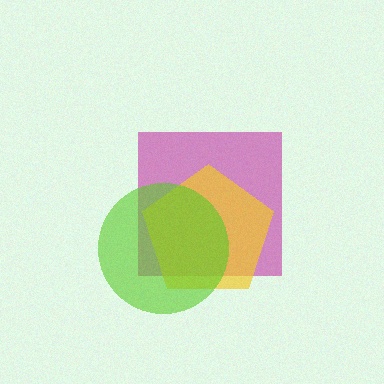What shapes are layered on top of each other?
The layered shapes are: a magenta square, a yellow pentagon, a lime circle.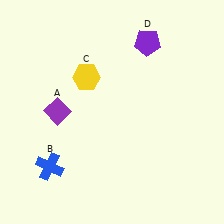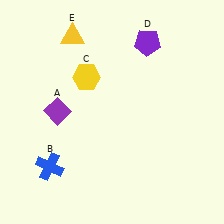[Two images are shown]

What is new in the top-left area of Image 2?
A yellow triangle (E) was added in the top-left area of Image 2.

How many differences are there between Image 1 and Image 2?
There is 1 difference between the two images.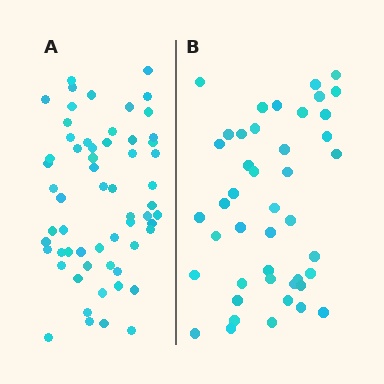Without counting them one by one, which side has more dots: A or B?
Region A (the left region) has more dots.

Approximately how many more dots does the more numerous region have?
Region A has approximately 15 more dots than region B.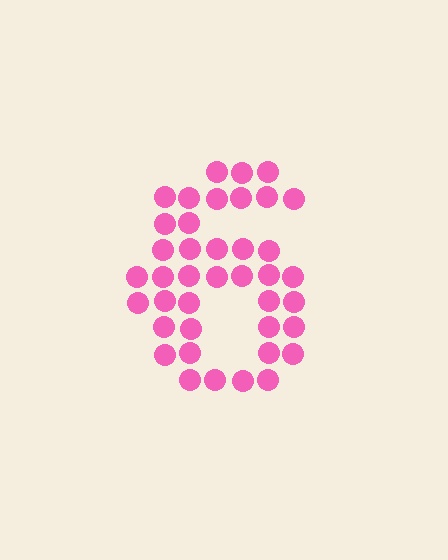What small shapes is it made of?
It is made of small circles.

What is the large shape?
The large shape is the digit 6.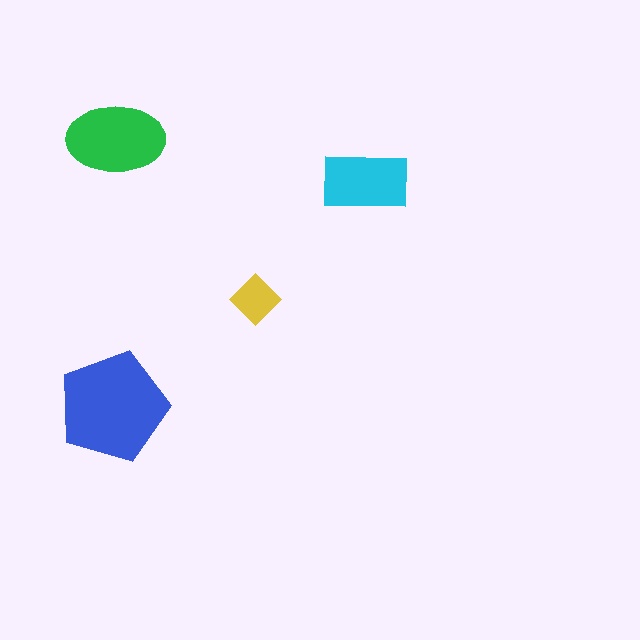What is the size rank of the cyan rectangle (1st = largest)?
3rd.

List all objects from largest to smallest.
The blue pentagon, the green ellipse, the cyan rectangle, the yellow diamond.